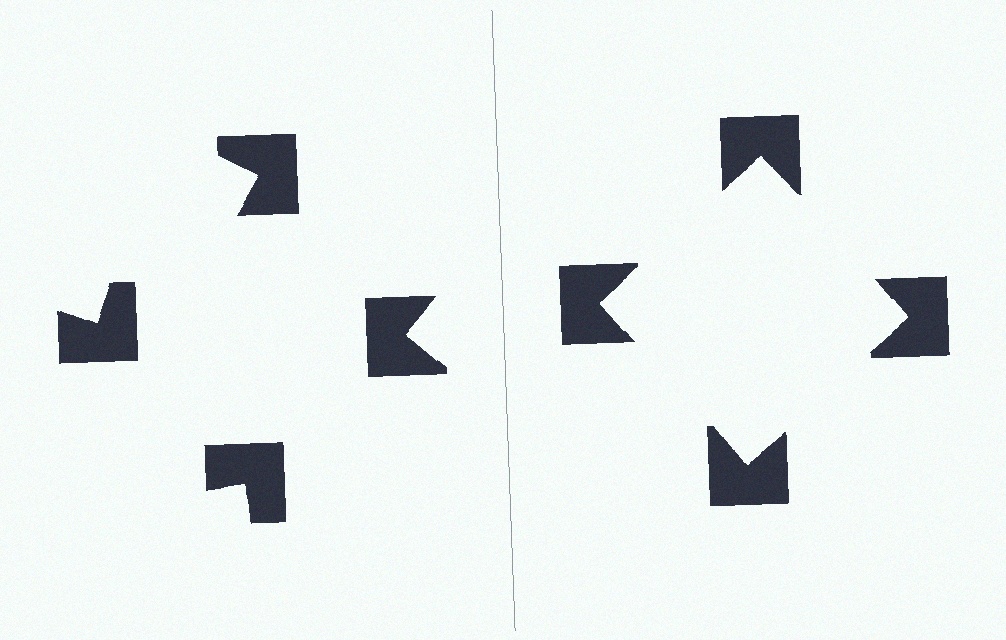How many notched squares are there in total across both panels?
8 — 4 on each side.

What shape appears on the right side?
An illusory square.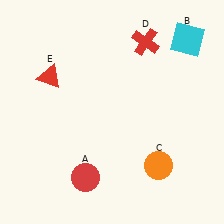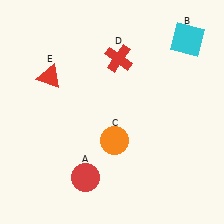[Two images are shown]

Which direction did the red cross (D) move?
The red cross (D) moved left.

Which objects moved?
The objects that moved are: the orange circle (C), the red cross (D).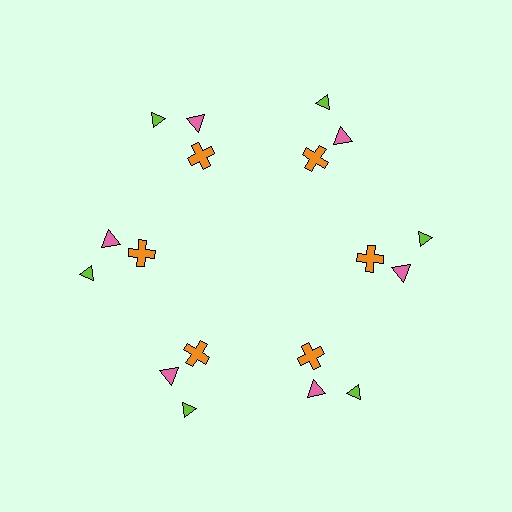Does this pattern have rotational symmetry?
Yes, this pattern has 6-fold rotational symmetry. It looks the same after rotating 60 degrees around the center.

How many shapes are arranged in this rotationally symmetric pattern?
There are 18 shapes, arranged in 6 groups of 3.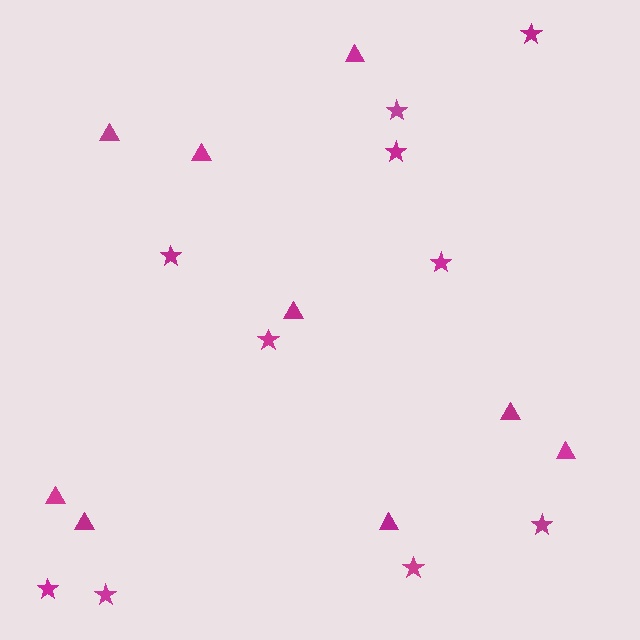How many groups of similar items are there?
There are 2 groups: one group of stars (10) and one group of triangles (9).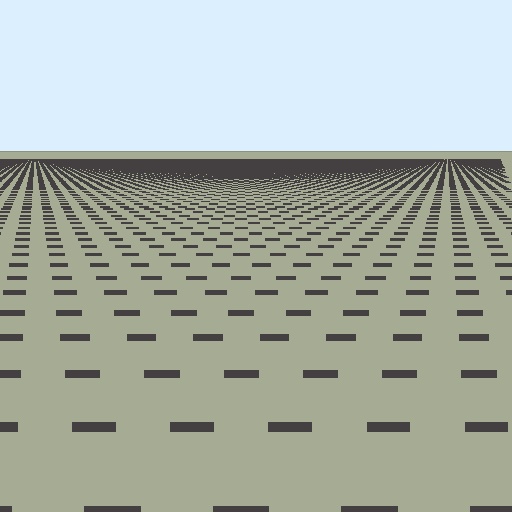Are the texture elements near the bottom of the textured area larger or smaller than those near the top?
Larger. Near the bottom, elements are closer to the viewer and appear at a bigger on-screen size.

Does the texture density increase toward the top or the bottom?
Density increases toward the top.